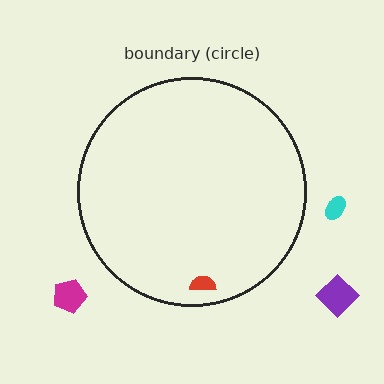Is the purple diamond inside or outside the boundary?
Outside.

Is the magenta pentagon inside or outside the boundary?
Outside.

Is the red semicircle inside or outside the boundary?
Inside.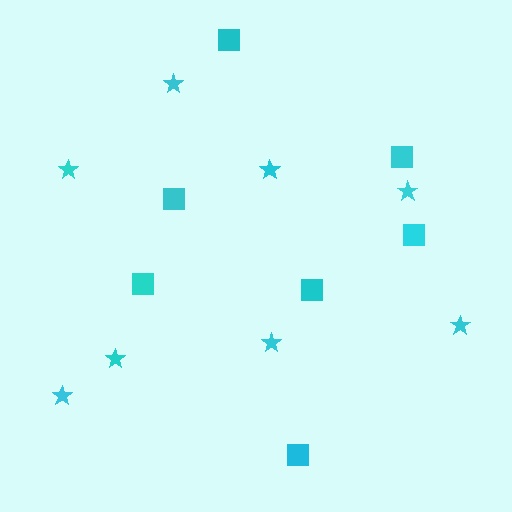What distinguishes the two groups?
There are 2 groups: one group of stars (8) and one group of squares (7).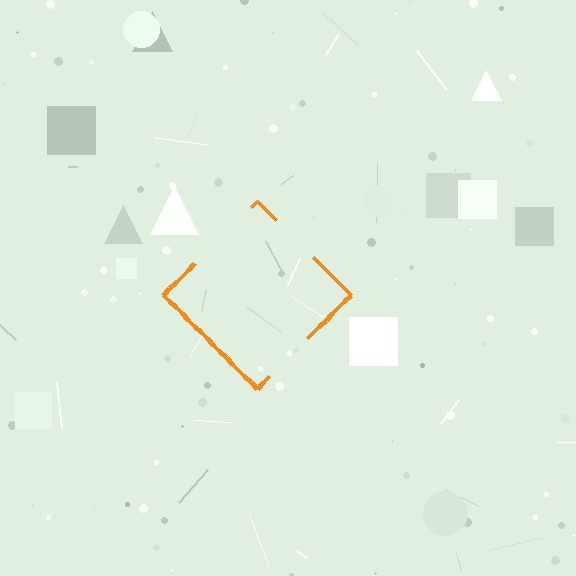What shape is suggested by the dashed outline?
The dashed outline suggests a diamond.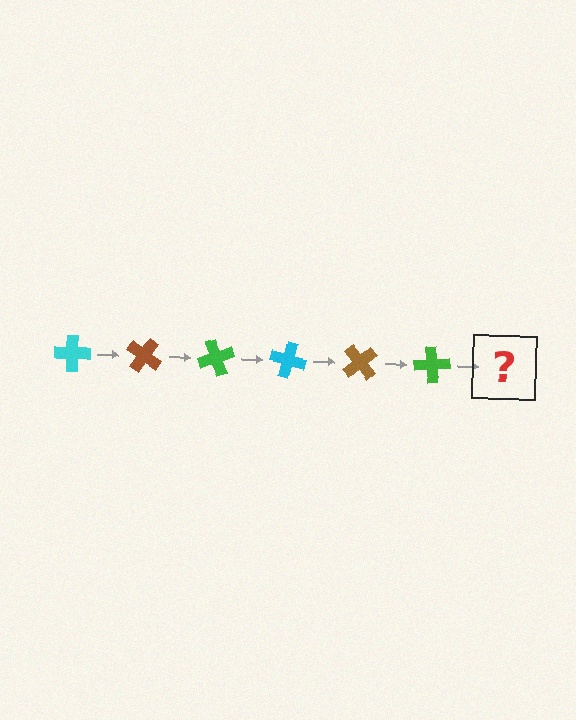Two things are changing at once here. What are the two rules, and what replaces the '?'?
The two rules are that it rotates 35 degrees each step and the color cycles through cyan, brown, and green. The '?' should be a cyan cross, rotated 210 degrees from the start.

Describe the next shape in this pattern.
It should be a cyan cross, rotated 210 degrees from the start.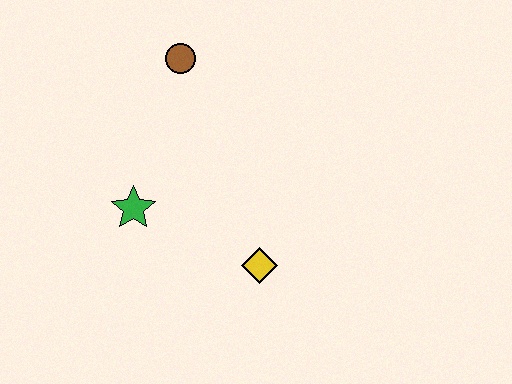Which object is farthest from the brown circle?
The yellow diamond is farthest from the brown circle.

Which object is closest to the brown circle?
The green star is closest to the brown circle.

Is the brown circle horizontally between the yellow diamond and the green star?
Yes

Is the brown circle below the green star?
No